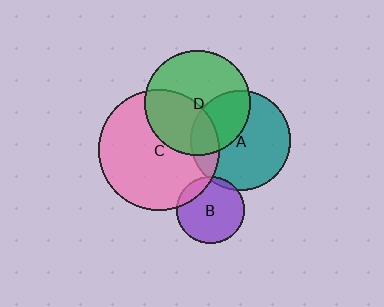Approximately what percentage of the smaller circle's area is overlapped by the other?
Approximately 20%.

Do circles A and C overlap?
Yes.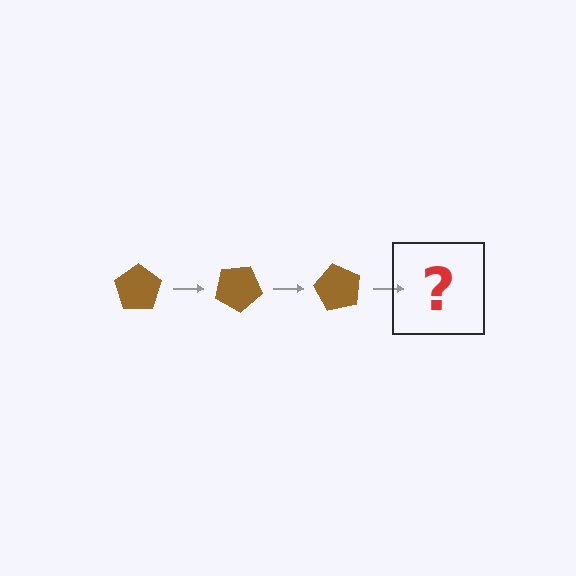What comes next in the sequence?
The next element should be a brown pentagon rotated 90 degrees.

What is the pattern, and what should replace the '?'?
The pattern is that the pentagon rotates 30 degrees each step. The '?' should be a brown pentagon rotated 90 degrees.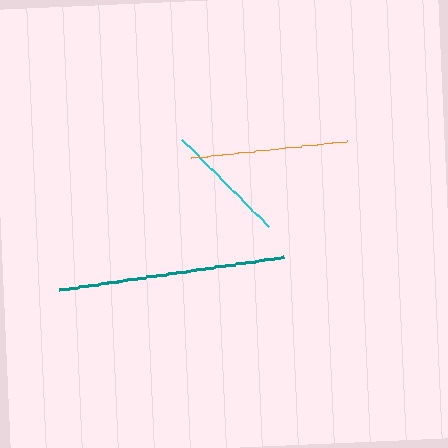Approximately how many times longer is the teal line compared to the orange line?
The teal line is approximately 1.4 times the length of the orange line.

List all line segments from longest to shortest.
From longest to shortest: teal, orange, cyan.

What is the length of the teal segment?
The teal segment is approximately 227 pixels long.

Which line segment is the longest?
The teal line is the longest at approximately 227 pixels.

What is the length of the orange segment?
The orange segment is approximately 157 pixels long.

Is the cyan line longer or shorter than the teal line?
The teal line is longer than the cyan line.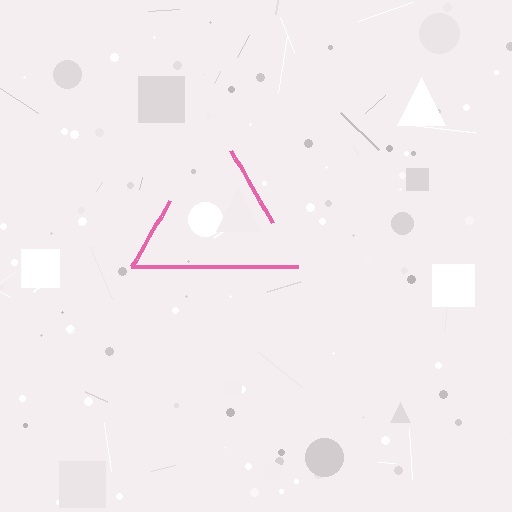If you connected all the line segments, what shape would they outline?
They would outline a triangle.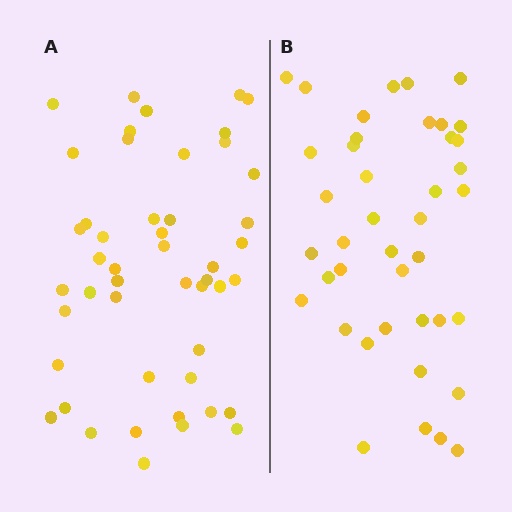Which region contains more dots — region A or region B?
Region A (the left region) has more dots.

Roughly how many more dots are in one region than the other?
Region A has roughly 8 or so more dots than region B.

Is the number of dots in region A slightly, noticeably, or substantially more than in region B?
Region A has only slightly more — the two regions are fairly close. The ratio is roughly 1.2 to 1.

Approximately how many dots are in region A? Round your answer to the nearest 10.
About 50 dots. (The exact count is 48, which rounds to 50.)